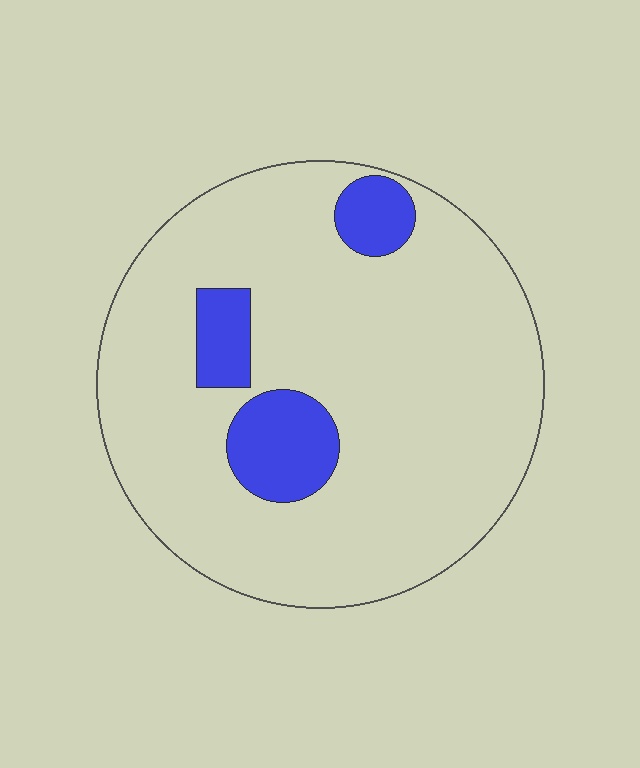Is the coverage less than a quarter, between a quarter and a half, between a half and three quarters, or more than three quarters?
Less than a quarter.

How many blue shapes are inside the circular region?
3.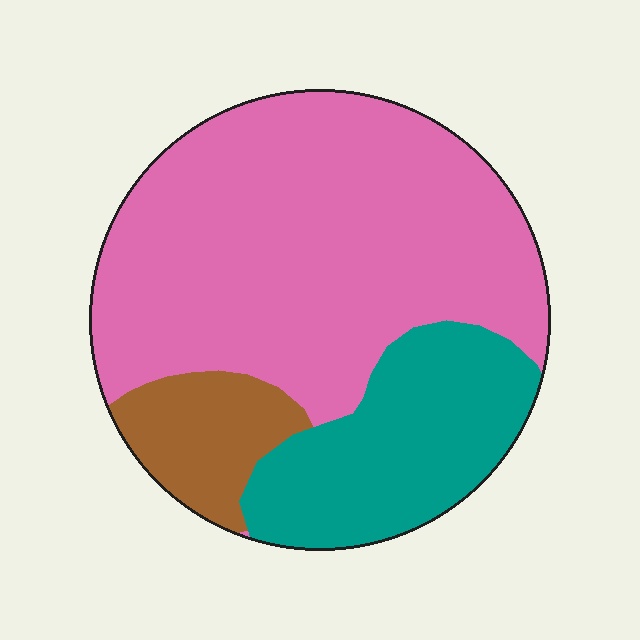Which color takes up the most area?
Pink, at roughly 65%.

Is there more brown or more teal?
Teal.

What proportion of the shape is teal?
Teal covers roughly 25% of the shape.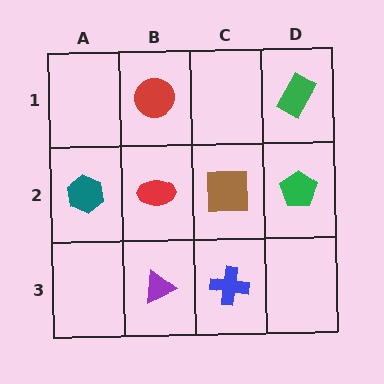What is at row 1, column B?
A red circle.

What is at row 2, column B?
A red ellipse.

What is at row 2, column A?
A teal hexagon.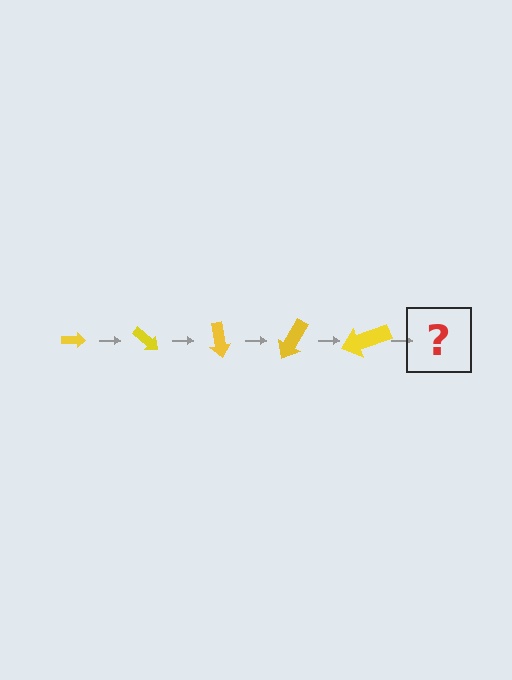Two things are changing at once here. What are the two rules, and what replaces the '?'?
The two rules are that the arrow grows larger each step and it rotates 40 degrees each step. The '?' should be an arrow, larger than the previous one and rotated 200 degrees from the start.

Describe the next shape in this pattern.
It should be an arrow, larger than the previous one and rotated 200 degrees from the start.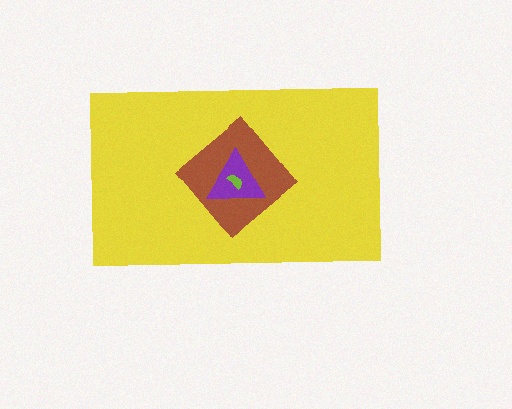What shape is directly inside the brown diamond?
The purple triangle.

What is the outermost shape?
The yellow rectangle.